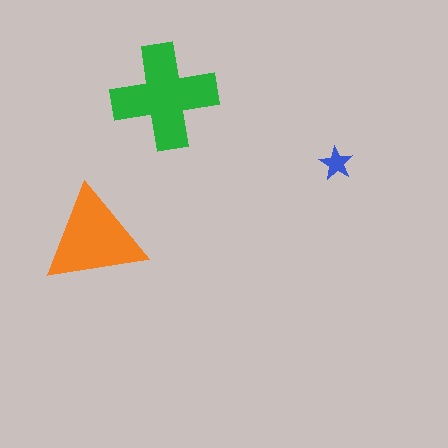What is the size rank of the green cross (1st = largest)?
1st.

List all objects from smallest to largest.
The blue star, the orange triangle, the green cross.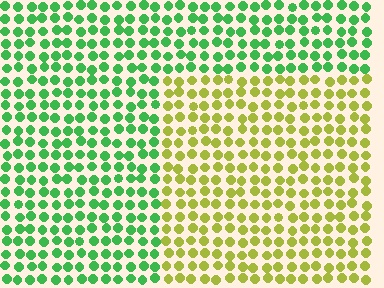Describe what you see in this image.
The image is filled with small green elements in a uniform arrangement. A rectangle-shaped region is visible where the elements are tinted to a slightly different hue, forming a subtle color boundary.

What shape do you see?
I see a rectangle.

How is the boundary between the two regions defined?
The boundary is defined purely by a slight shift in hue (about 57 degrees). Spacing, size, and orientation are identical on both sides.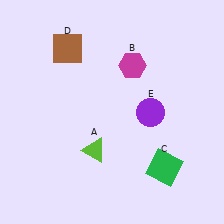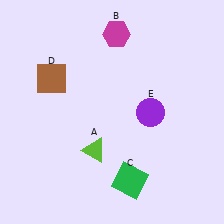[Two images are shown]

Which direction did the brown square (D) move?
The brown square (D) moved down.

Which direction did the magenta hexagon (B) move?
The magenta hexagon (B) moved up.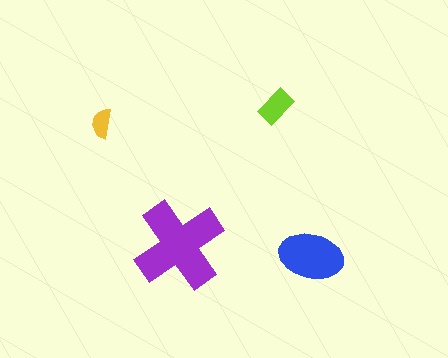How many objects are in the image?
There are 4 objects in the image.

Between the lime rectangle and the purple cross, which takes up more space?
The purple cross.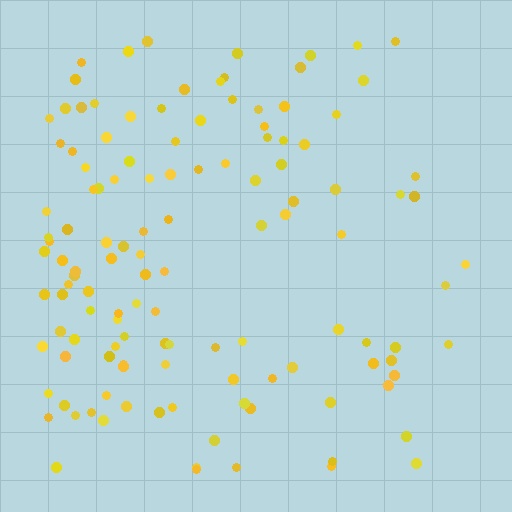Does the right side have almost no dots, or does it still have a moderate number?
Still a moderate number, just noticeably fewer than the left.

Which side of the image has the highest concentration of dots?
The left.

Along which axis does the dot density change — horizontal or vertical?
Horizontal.